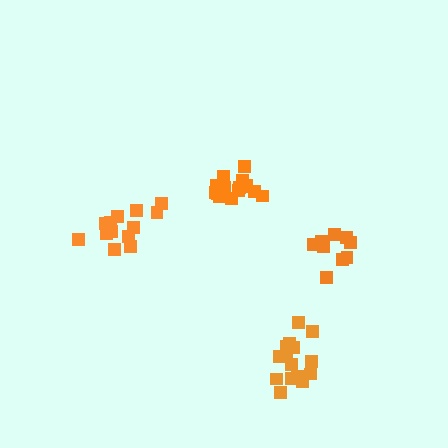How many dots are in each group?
Group 1: 14 dots, Group 2: 15 dots, Group 3: 9 dots, Group 4: 15 dots (53 total).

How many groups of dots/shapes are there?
There are 4 groups.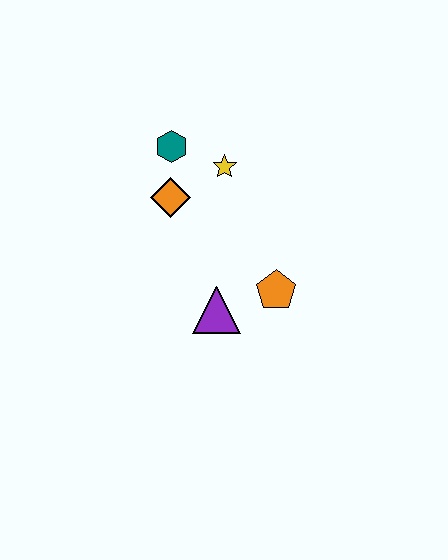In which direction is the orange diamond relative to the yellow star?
The orange diamond is to the left of the yellow star.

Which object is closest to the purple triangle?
The orange pentagon is closest to the purple triangle.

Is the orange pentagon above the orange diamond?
No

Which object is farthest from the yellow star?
The purple triangle is farthest from the yellow star.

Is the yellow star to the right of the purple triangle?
Yes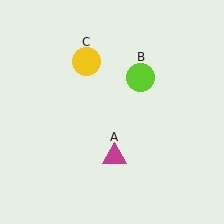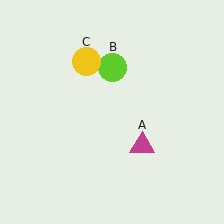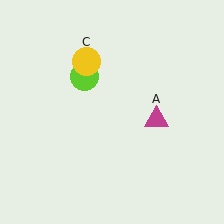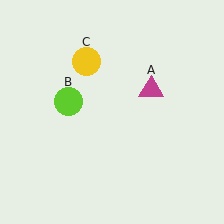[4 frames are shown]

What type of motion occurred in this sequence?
The magenta triangle (object A), lime circle (object B) rotated counterclockwise around the center of the scene.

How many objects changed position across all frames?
2 objects changed position: magenta triangle (object A), lime circle (object B).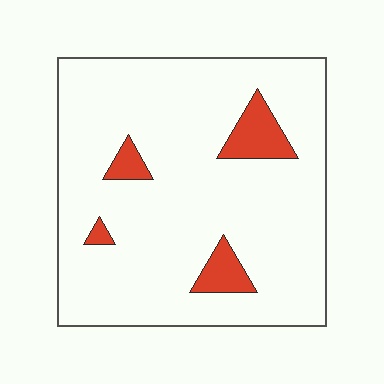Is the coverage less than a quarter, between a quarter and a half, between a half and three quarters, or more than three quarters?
Less than a quarter.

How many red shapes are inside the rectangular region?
4.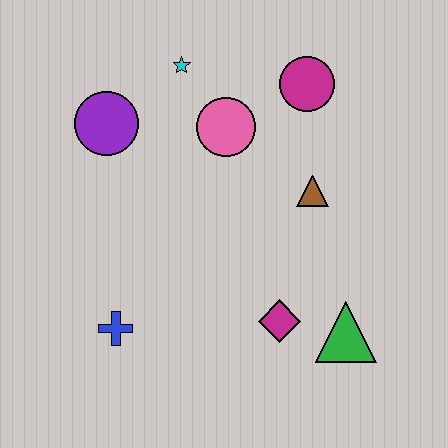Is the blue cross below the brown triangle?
Yes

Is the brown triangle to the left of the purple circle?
No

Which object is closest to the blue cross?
The magenta diamond is closest to the blue cross.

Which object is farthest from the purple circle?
The green triangle is farthest from the purple circle.